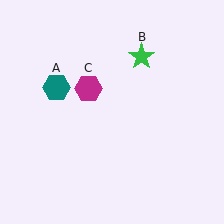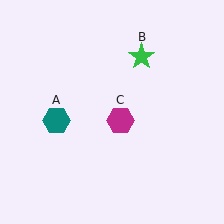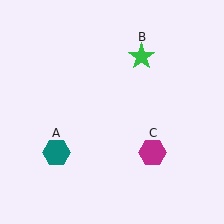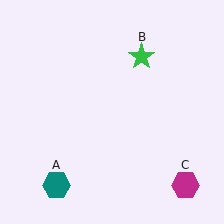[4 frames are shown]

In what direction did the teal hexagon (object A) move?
The teal hexagon (object A) moved down.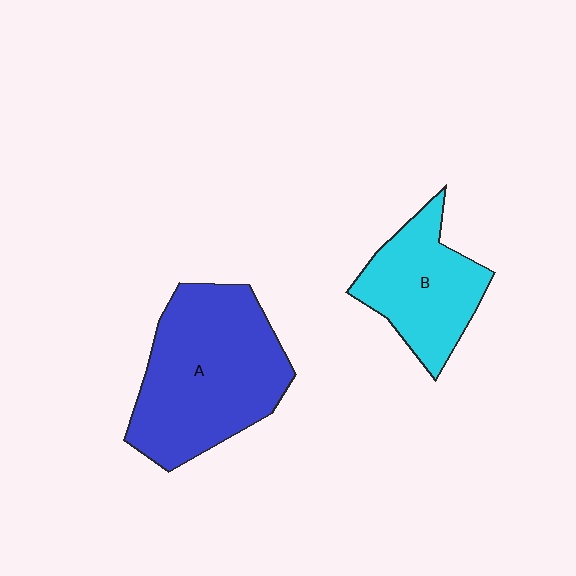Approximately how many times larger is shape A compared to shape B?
Approximately 1.6 times.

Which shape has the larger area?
Shape A (blue).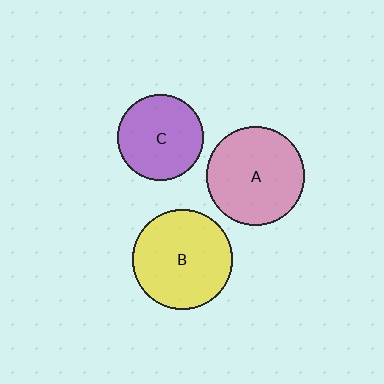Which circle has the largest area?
Circle B (yellow).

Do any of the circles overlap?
No, none of the circles overlap.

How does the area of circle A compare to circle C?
Approximately 1.3 times.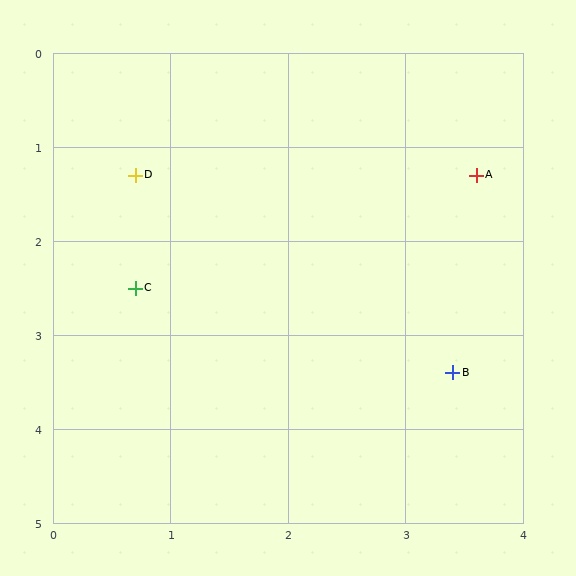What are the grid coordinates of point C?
Point C is at approximately (0.7, 2.5).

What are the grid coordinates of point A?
Point A is at approximately (3.6, 1.3).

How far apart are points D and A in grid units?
Points D and A are about 2.9 grid units apart.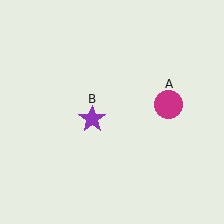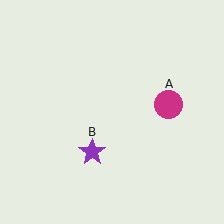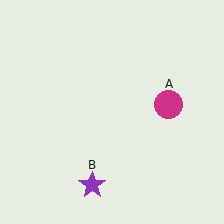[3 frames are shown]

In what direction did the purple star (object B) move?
The purple star (object B) moved down.